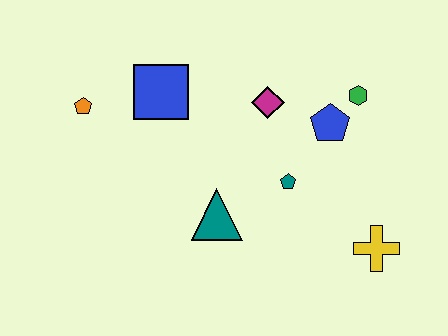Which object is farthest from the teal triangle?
The green hexagon is farthest from the teal triangle.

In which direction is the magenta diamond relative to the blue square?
The magenta diamond is to the right of the blue square.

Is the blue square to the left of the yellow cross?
Yes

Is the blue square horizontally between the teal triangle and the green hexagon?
No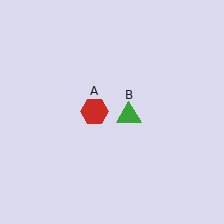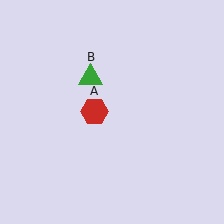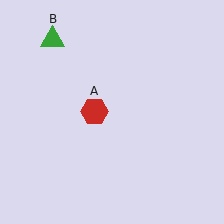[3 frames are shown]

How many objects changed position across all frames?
1 object changed position: green triangle (object B).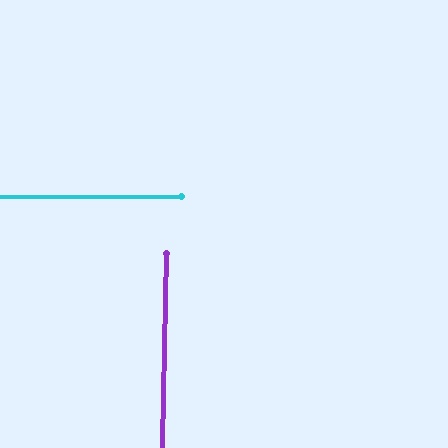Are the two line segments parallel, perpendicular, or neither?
Perpendicular — they meet at approximately 88°.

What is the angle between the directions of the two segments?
Approximately 88 degrees.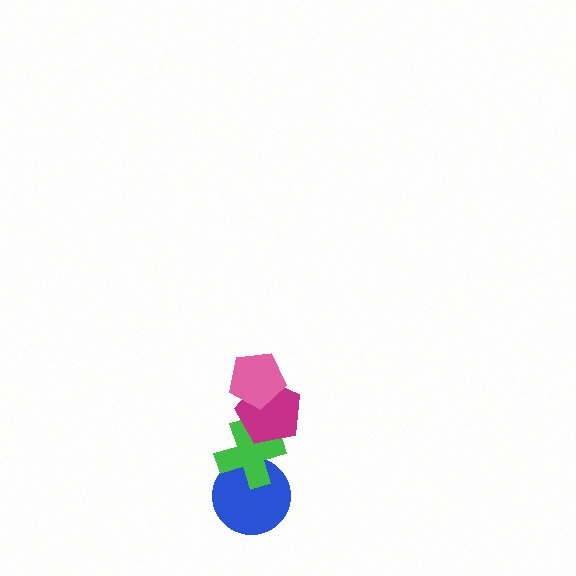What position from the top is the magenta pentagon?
The magenta pentagon is 2nd from the top.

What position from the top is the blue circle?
The blue circle is 4th from the top.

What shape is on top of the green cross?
The magenta pentagon is on top of the green cross.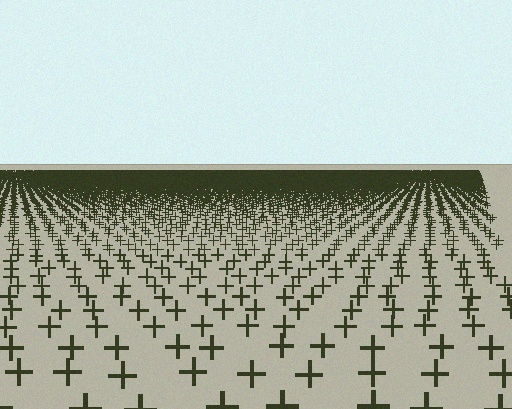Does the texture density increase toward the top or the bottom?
Density increases toward the top.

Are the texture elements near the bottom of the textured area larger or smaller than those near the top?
Larger. Near the bottom, elements are closer to the viewer and appear at a bigger on-screen size.